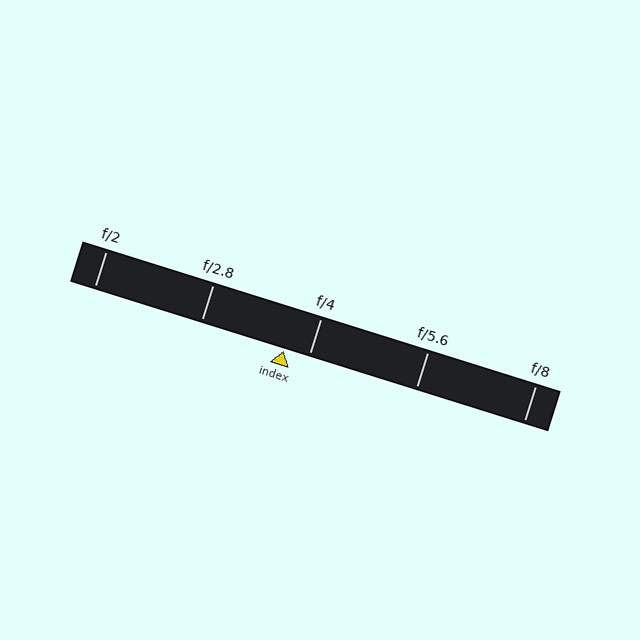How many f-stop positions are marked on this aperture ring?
There are 5 f-stop positions marked.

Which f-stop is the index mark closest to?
The index mark is closest to f/4.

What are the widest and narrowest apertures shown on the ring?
The widest aperture shown is f/2 and the narrowest is f/8.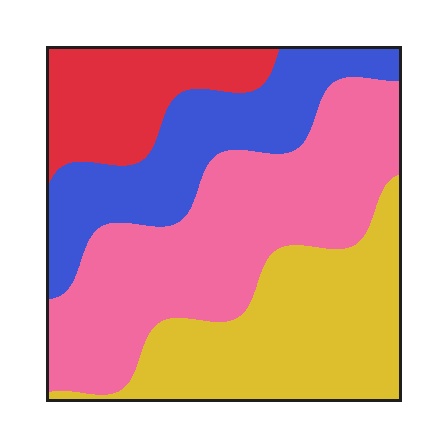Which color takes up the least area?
Red, at roughly 15%.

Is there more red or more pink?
Pink.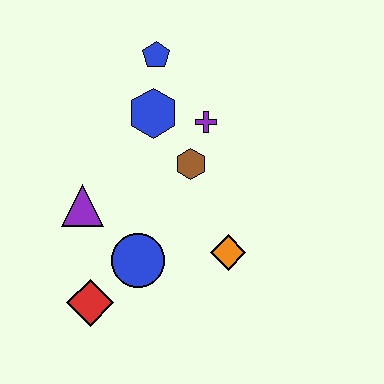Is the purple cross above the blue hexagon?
No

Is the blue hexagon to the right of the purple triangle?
Yes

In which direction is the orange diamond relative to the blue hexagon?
The orange diamond is below the blue hexagon.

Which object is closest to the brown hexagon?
The purple cross is closest to the brown hexagon.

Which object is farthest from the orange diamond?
The blue pentagon is farthest from the orange diamond.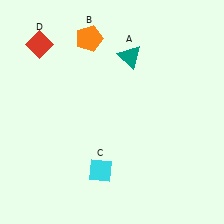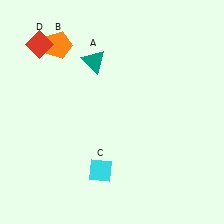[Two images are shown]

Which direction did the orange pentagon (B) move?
The orange pentagon (B) moved left.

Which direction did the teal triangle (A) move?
The teal triangle (A) moved left.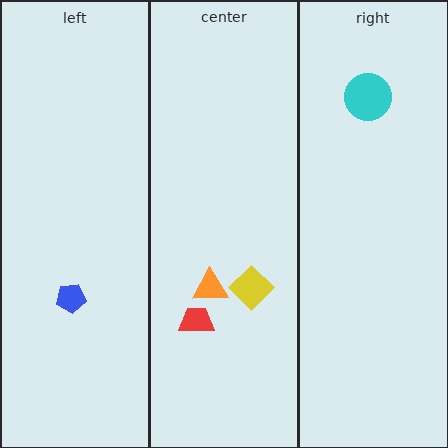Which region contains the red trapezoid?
The center region.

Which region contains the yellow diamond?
The center region.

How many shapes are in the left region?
1.